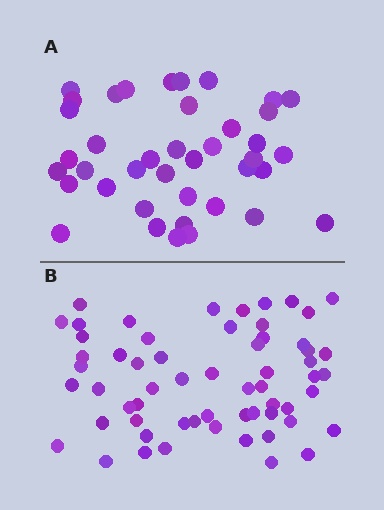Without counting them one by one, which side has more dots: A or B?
Region B (the bottom region) has more dots.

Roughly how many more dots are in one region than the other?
Region B has approximately 20 more dots than region A.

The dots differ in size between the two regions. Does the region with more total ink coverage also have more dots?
No. Region A has more total ink coverage because its dots are larger, but region B actually contains more individual dots. Total area can be misleading — the number of items is what matters here.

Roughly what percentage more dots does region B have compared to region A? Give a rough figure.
About 50% more.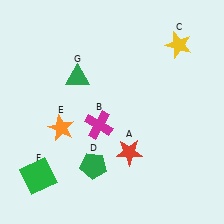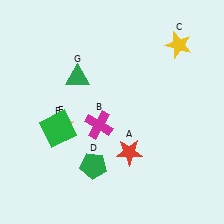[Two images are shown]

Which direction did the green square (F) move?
The green square (F) moved up.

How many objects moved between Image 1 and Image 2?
1 object moved between the two images.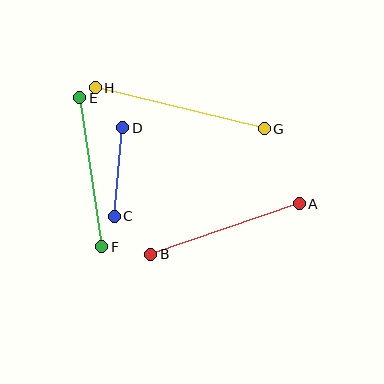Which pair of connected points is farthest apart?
Points G and H are farthest apart.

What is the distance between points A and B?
The distance is approximately 157 pixels.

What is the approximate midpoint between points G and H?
The midpoint is at approximately (180, 108) pixels.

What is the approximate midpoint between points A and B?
The midpoint is at approximately (225, 229) pixels.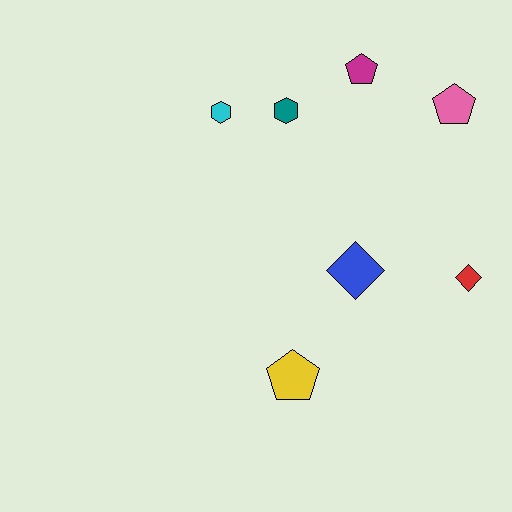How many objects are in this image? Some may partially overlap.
There are 7 objects.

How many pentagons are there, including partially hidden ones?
There are 3 pentagons.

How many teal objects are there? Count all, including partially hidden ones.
There is 1 teal object.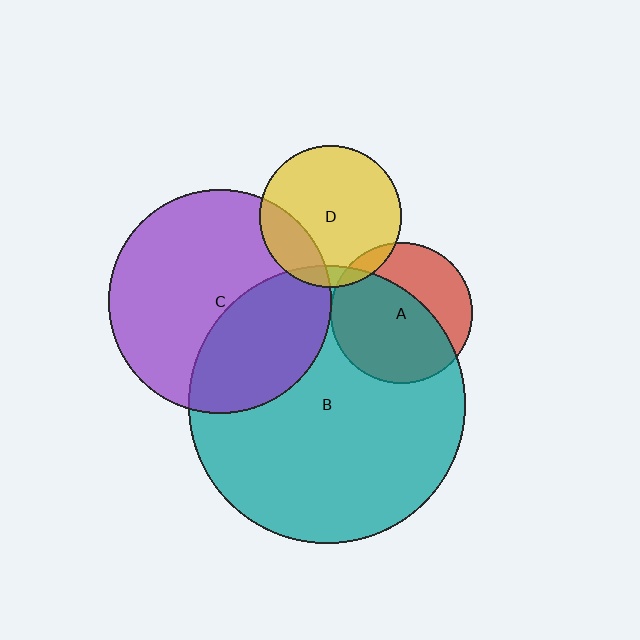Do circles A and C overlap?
Yes.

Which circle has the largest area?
Circle B (teal).